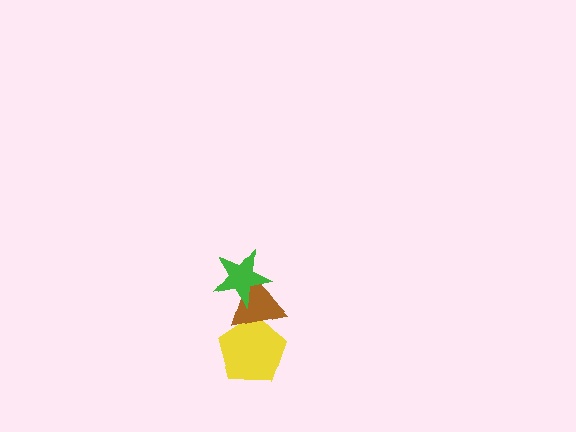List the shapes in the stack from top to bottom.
From top to bottom: the green star, the brown triangle, the yellow pentagon.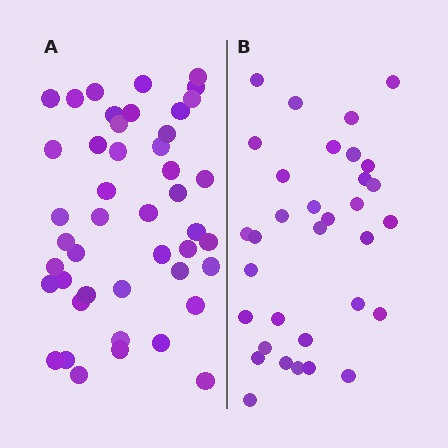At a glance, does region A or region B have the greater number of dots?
Region A (the left region) has more dots.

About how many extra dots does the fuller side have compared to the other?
Region A has roughly 12 or so more dots than region B.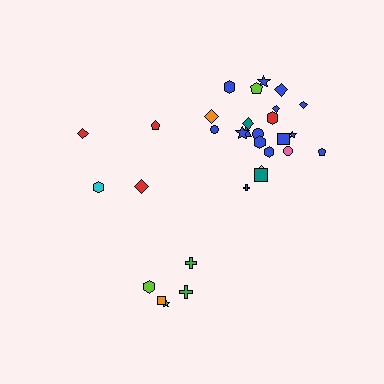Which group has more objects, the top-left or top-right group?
The top-right group.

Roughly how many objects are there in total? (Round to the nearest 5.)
Roughly 30 objects in total.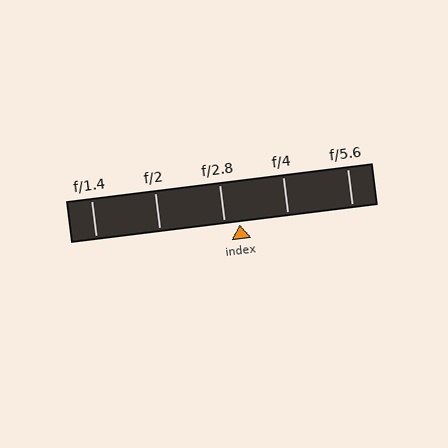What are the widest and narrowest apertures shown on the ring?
The widest aperture shown is f/1.4 and the narrowest is f/5.6.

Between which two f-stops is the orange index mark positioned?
The index mark is between f/2.8 and f/4.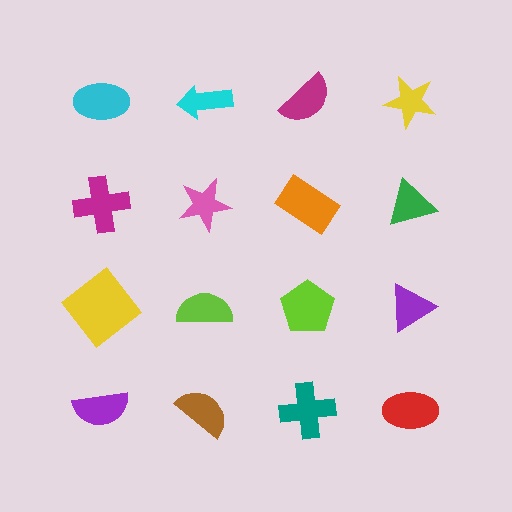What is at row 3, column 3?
A lime pentagon.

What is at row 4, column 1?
A purple semicircle.